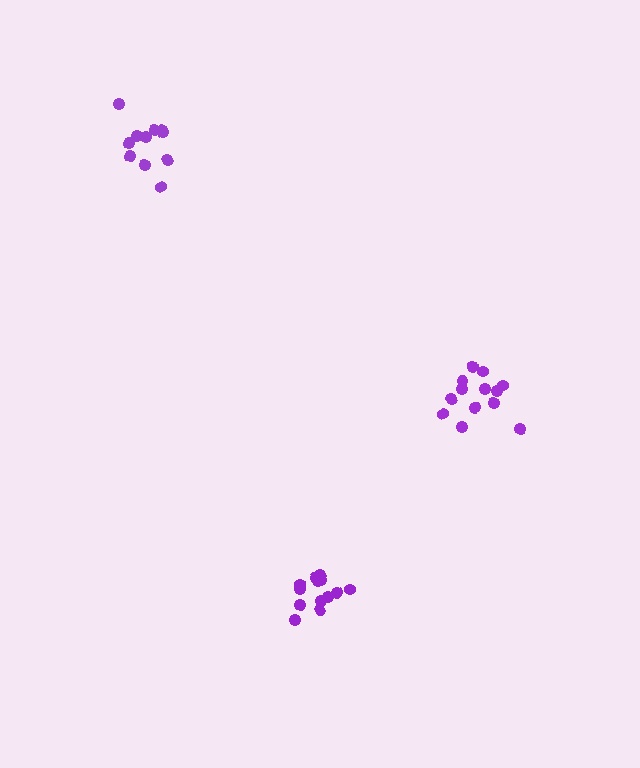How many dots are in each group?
Group 1: 13 dots, Group 2: 13 dots, Group 3: 11 dots (37 total).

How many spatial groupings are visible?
There are 3 spatial groupings.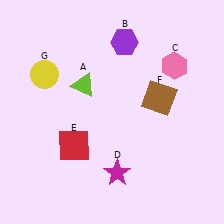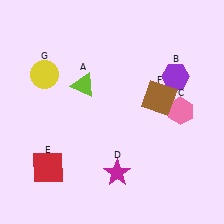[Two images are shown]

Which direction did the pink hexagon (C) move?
The pink hexagon (C) moved down.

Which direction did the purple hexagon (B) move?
The purple hexagon (B) moved right.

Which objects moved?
The objects that moved are: the purple hexagon (B), the pink hexagon (C), the red square (E).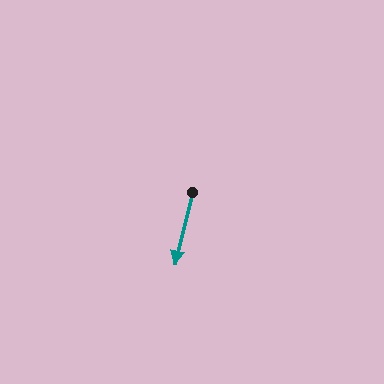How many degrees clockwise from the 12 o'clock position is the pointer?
Approximately 194 degrees.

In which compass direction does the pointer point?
South.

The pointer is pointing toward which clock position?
Roughly 6 o'clock.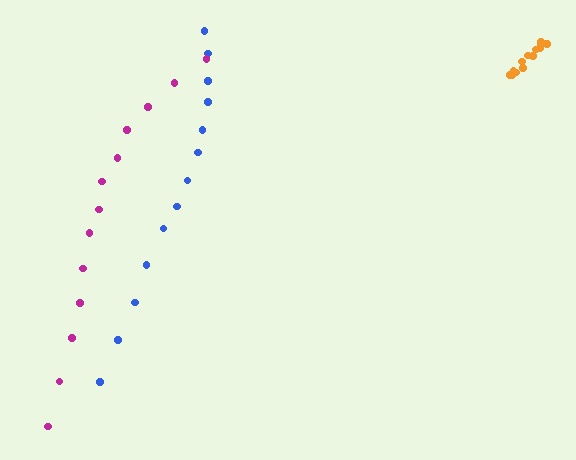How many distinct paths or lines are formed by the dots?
There are 3 distinct paths.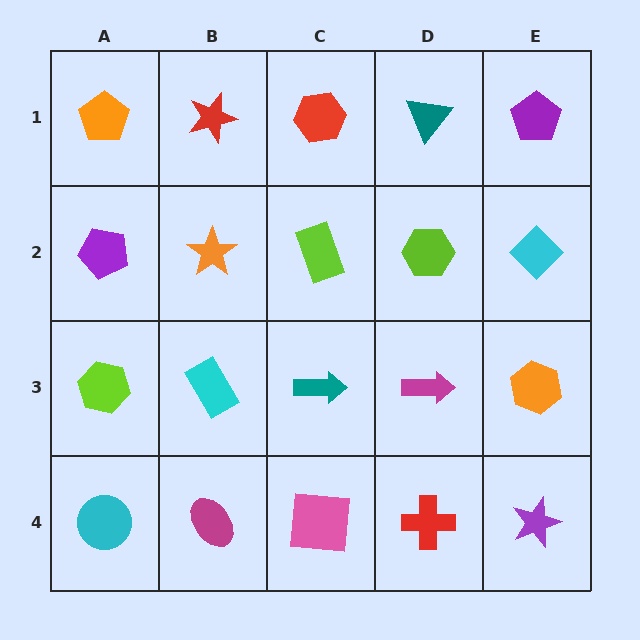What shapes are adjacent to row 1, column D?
A lime hexagon (row 2, column D), a red hexagon (row 1, column C), a purple pentagon (row 1, column E).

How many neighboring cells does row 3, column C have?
4.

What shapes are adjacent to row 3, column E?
A cyan diamond (row 2, column E), a purple star (row 4, column E), a magenta arrow (row 3, column D).